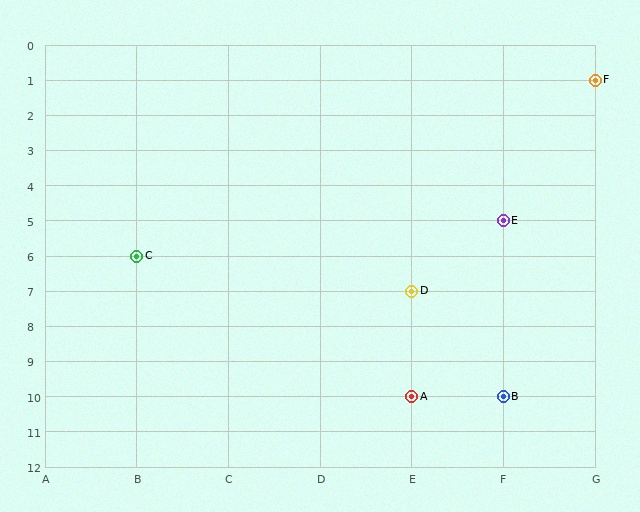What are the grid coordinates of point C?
Point C is at grid coordinates (B, 6).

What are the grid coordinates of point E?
Point E is at grid coordinates (F, 5).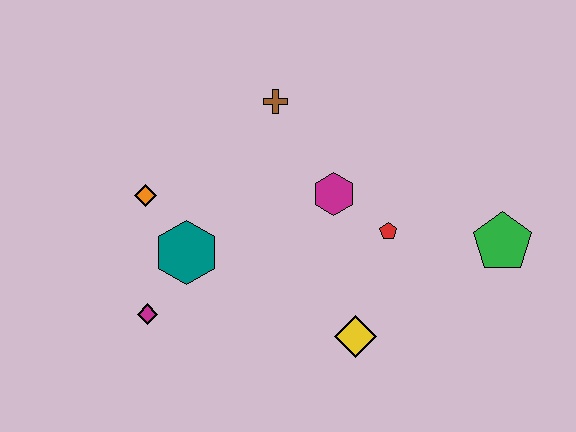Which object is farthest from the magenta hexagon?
The magenta diamond is farthest from the magenta hexagon.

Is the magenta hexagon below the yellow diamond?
No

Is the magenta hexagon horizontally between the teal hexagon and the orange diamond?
No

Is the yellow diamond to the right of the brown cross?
Yes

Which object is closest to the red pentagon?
The magenta hexagon is closest to the red pentagon.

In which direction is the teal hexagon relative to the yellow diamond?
The teal hexagon is to the left of the yellow diamond.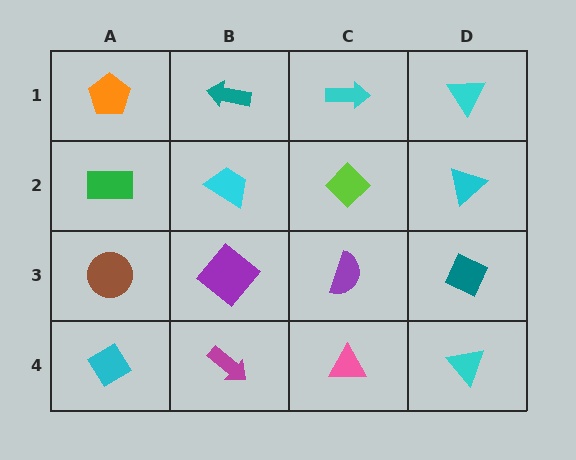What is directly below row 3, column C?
A pink triangle.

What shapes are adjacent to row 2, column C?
A cyan arrow (row 1, column C), a purple semicircle (row 3, column C), a cyan trapezoid (row 2, column B), a cyan triangle (row 2, column D).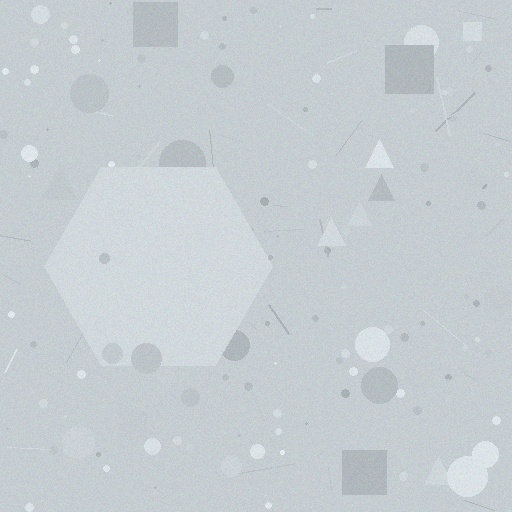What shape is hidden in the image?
A hexagon is hidden in the image.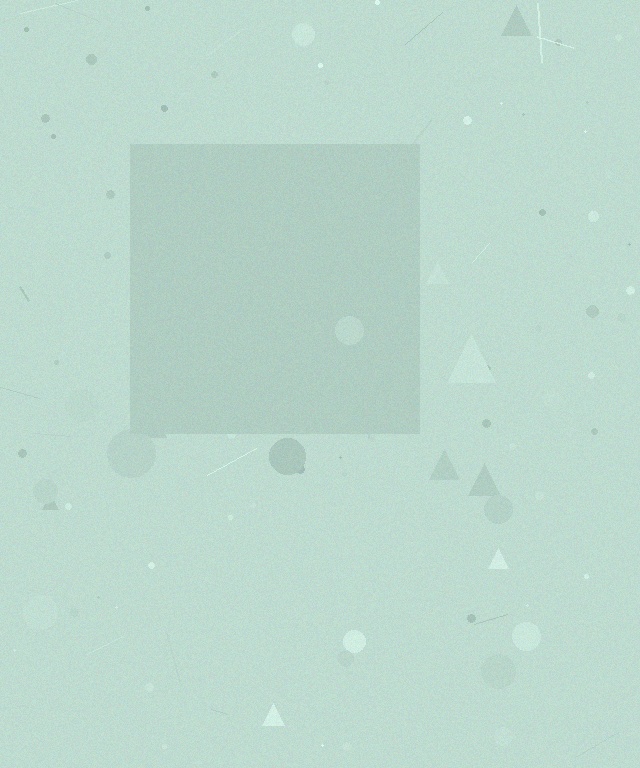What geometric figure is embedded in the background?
A square is embedded in the background.